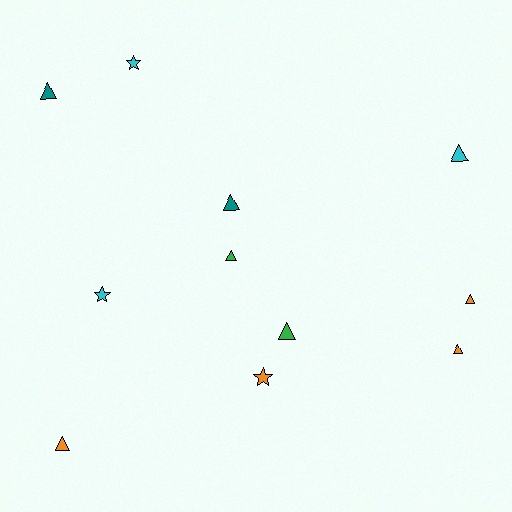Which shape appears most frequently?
Triangle, with 8 objects.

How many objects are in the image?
There are 11 objects.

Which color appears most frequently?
Orange, with 4 objects.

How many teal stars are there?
There are no teal stars.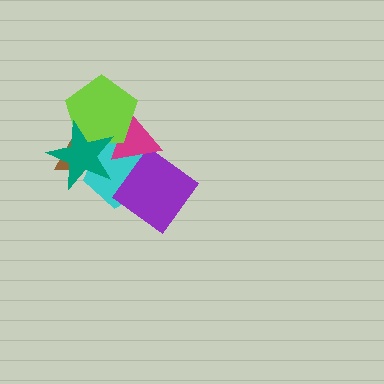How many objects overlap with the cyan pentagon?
5 objects overlap with the cyan pentagon.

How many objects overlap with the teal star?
4 objects overlap with the teal star.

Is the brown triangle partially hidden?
Yes, it is partially covered by another shape.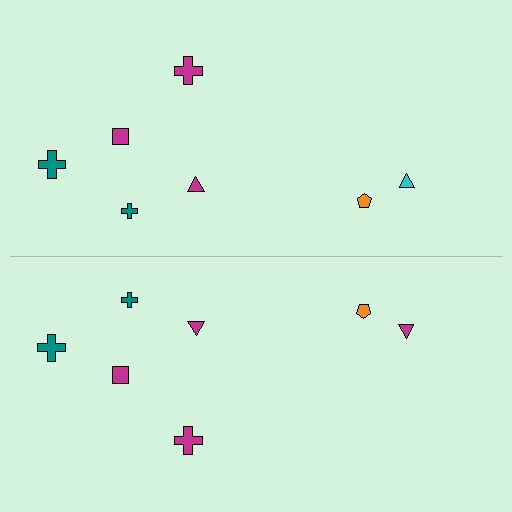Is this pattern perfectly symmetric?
No, the pattern is not perfectly symmetric. The magenta triangle on the bottom side breaks the symmetry — its mirror counterpart is cyan.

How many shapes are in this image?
There are 14 shapes in this image.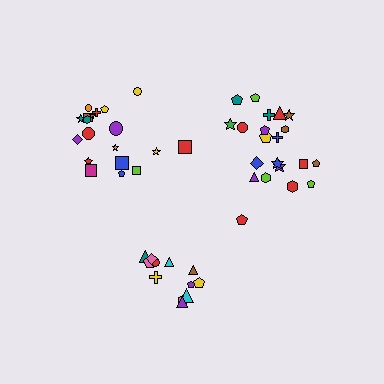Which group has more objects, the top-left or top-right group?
The top-right group.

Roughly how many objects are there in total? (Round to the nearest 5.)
Roughly 50 objects in total.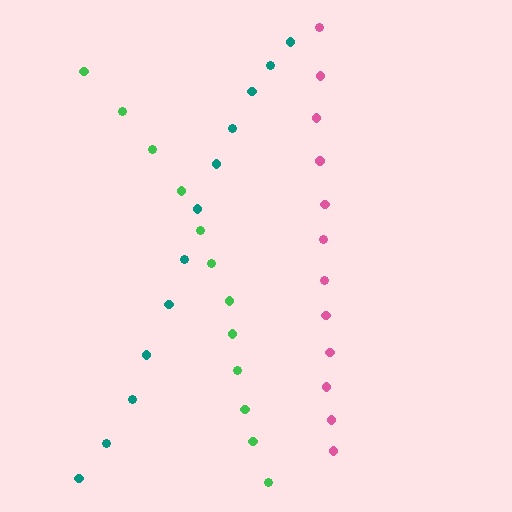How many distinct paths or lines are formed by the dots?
There are 3 distinct paths.